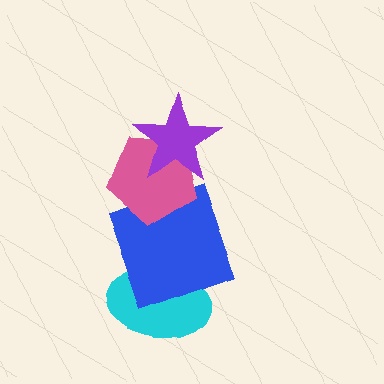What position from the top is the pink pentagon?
The pink pentagon is 2nd from the top.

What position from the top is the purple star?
The purple star is 1st from the top.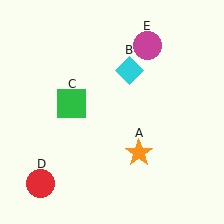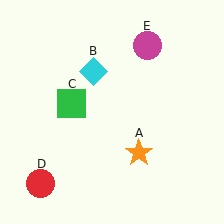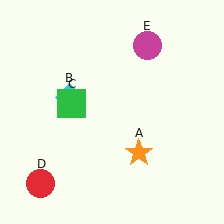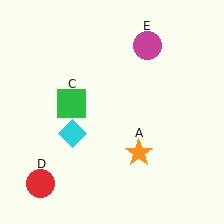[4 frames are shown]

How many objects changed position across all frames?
1 object changed position: cyan diamond (object B).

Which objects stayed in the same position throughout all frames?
Orange star (object A) and green square (object C) and red circle (object D) and magenta circle (object E) remained stationary.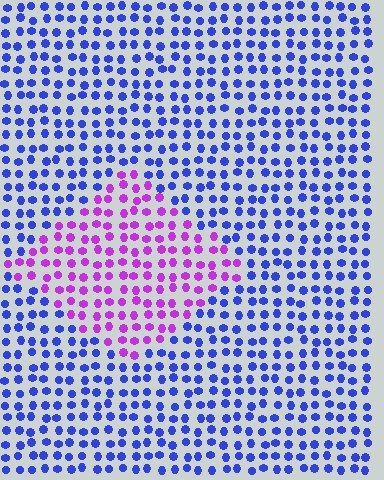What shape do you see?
I see a diamond.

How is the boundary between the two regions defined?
The boundary is defined purely by a slight shift in hue (about 58 degrees). Spacing, size, and orientation are identical on both sides.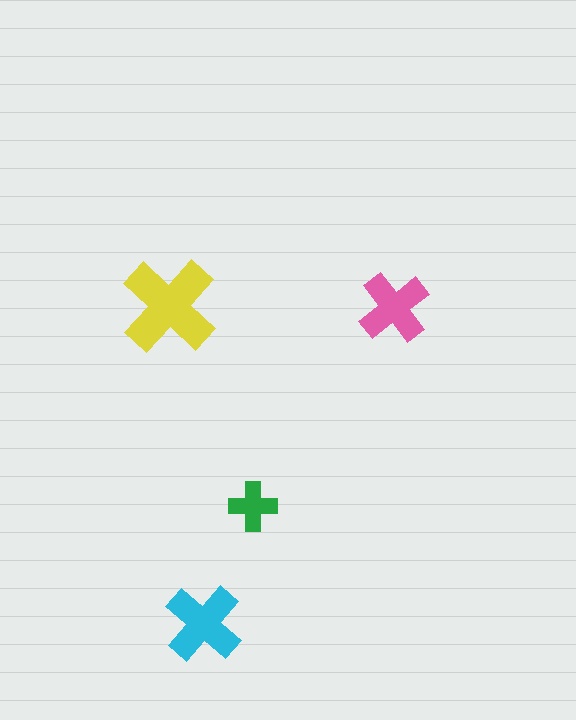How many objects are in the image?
There are 4 objects in the image.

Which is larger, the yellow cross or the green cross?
The yellow one.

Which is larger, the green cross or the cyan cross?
The cyan one.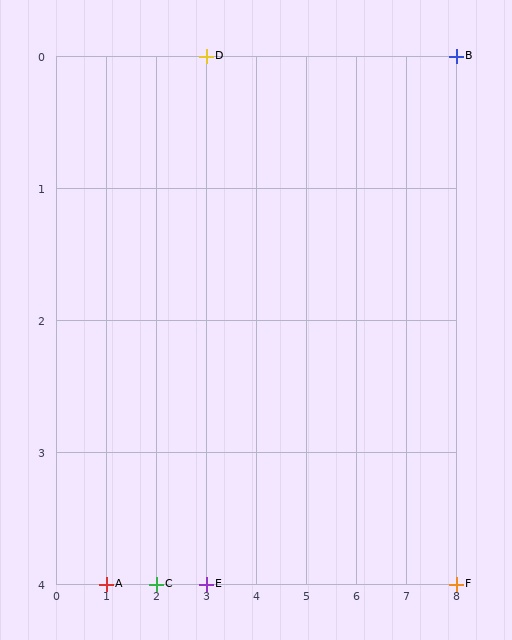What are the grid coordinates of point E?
Point E is at grid coordinates (3, 4).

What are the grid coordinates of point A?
Point A is at grid coordinates (1, 4).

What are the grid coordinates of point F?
Point F is at grid coordinates (8, 4).